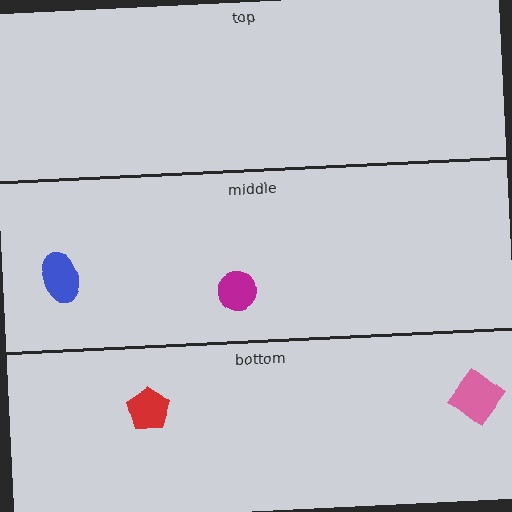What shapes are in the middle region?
The blue ellipse, the magenta circle.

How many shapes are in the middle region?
2.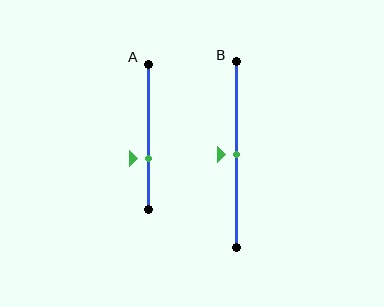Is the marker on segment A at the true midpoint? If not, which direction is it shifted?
No, the marker on segment A is shifted downward by about 15% of the segment length.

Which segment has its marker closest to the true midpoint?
Segment B has its marker closest to the true midpoint.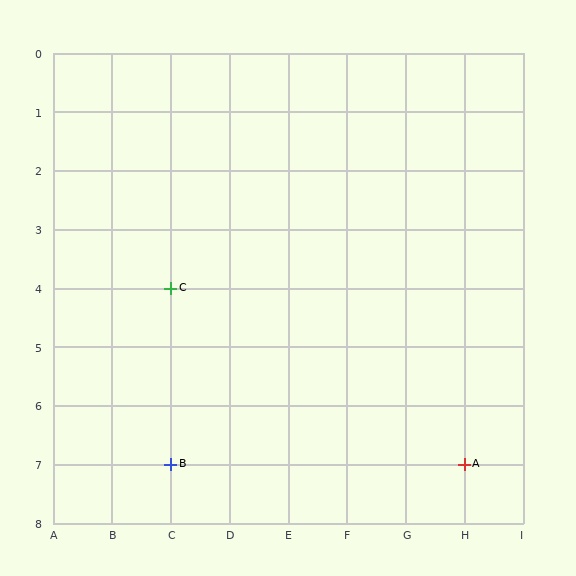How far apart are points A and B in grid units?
Points A and B are 5 columns apart.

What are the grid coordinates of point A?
Point A is at grid coordinates (H, 7).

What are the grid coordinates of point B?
Point B is at grid coordinates (C, 7).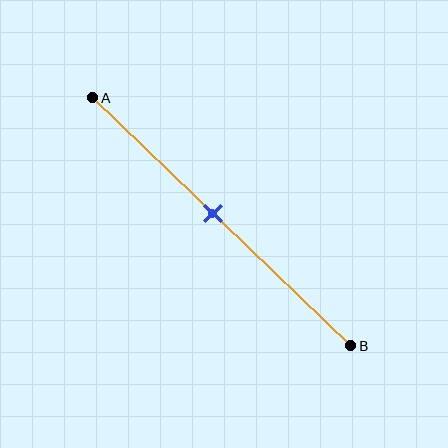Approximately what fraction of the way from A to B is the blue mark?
The blue mark is approximately 45% of the way from A to B.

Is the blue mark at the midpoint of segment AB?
No, the mark is at about 45% from A, not at the 50% midpoint.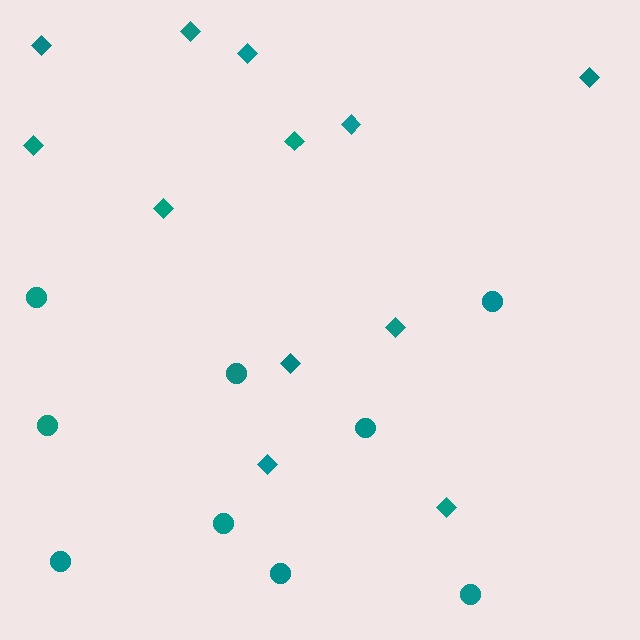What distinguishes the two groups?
There are 2 groups: one group of circles (9) and one group of diamonds (12).